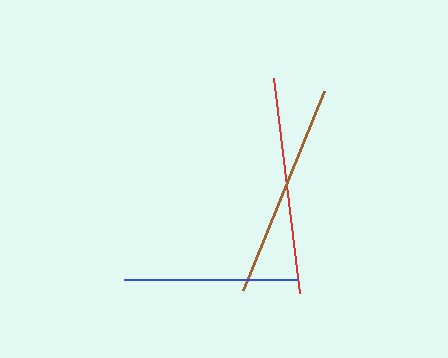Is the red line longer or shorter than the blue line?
The red line is longer than the blue line.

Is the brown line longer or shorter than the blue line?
The brown line is longer than the blue line.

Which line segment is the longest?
The red line is the longest at approximately 216 pixels.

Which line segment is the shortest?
The blue line is the shortest at approximately 174 pixels.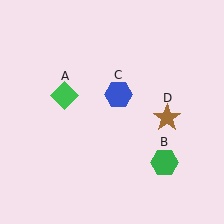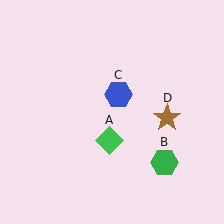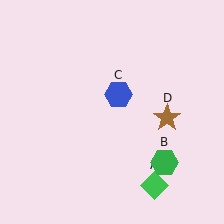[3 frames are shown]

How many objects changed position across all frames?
1 object changed position: green diamond (object A).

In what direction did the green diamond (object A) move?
The green diamond (object A) moved down and to the right.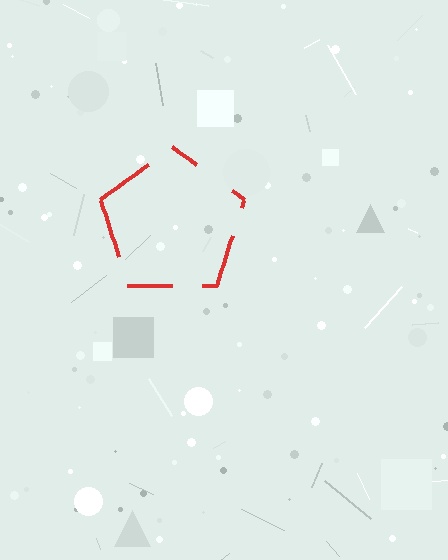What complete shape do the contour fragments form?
The contour fragments form a pentagon.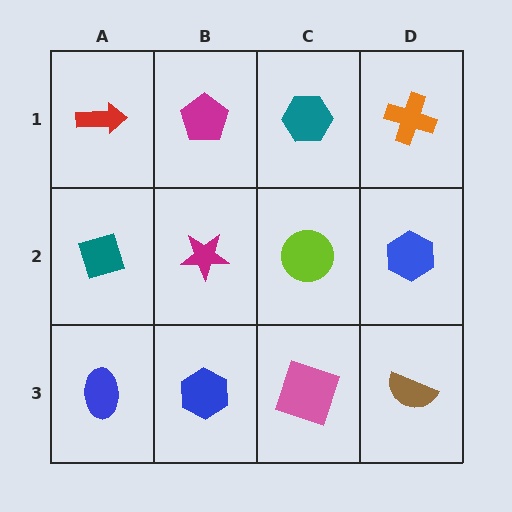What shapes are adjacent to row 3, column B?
A magenta star (row 2, column B), a blue ellipse (row 3, column A), a pink square (row 3, column C).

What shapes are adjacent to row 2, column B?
A magenta pentagon (row 1, column B), a blue hexagon (row 3, column B), a teal diamond (row 2, column A), a lime circle (row 2, column C).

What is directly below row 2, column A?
A blue ellipse.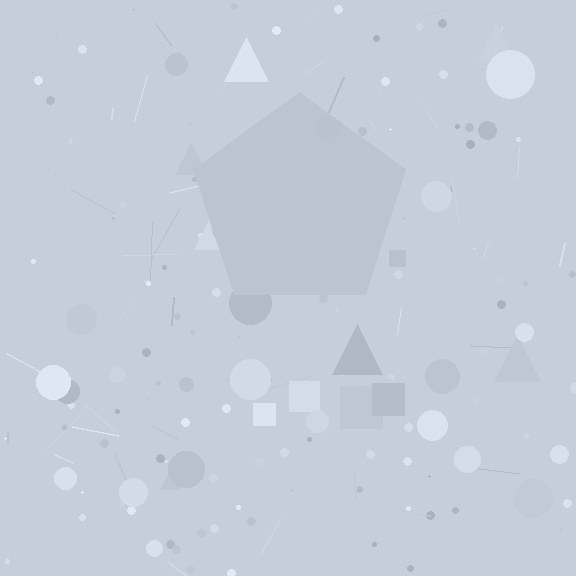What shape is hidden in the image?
A pentagon is hidden in the image.